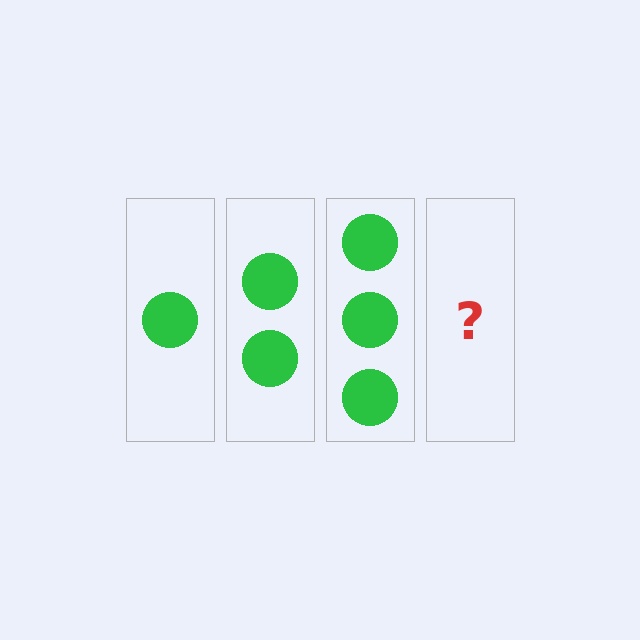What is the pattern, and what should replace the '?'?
The pattern is that each step adds one more circle. The '?' should be 4 circles.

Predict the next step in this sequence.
The next step is 4 circles.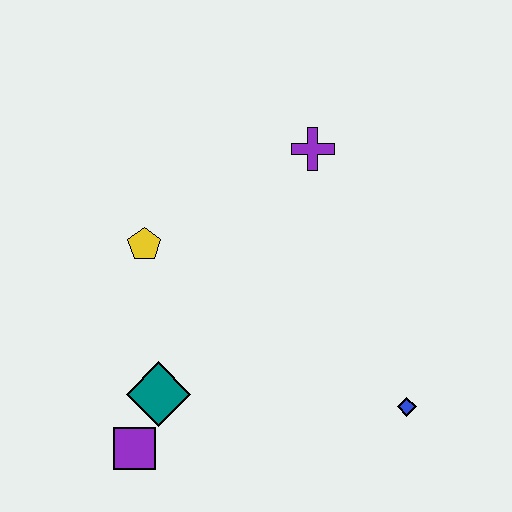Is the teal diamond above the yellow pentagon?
No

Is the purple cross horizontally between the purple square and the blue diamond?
Yes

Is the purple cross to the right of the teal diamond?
Yes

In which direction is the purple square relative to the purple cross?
The purple square is below the purple cross.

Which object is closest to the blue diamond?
The teal diamond is closest to the blue diamond.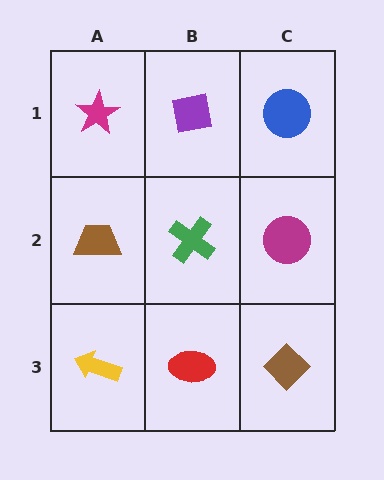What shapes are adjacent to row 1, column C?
A magenta circle (row 2, column C), a purple square (row 1, column B).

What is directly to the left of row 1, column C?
A purple square.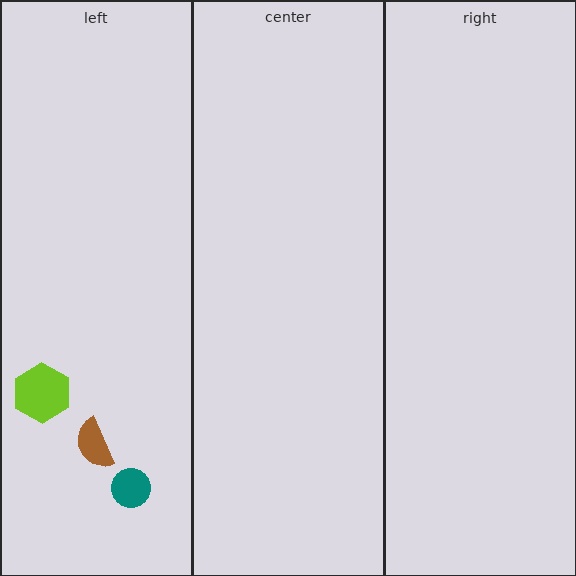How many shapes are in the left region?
3.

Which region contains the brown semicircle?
The left region.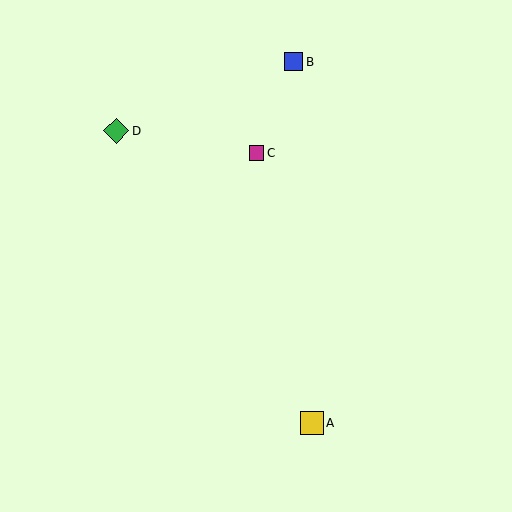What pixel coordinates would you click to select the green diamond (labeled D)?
Click at (116, 131) to select the green diamond D.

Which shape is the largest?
The green diamond (labeled D) is the largest.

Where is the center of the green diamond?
The center of the green diamond is at (116, 131).